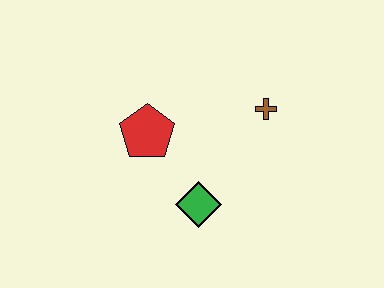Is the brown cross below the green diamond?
No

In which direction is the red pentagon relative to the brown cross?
The red pentagon is to the left of the brown cross.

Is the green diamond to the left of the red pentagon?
No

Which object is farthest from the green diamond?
The brown cross is farthest from the green diamond.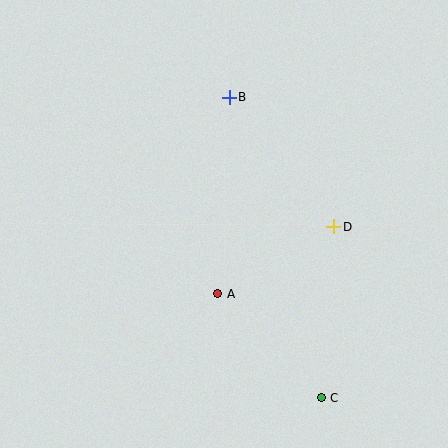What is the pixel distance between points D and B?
The distance between D and B is 167 pixels.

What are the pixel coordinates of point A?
Point A is at (218, 294).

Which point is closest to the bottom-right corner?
Point C is closest to the bottom-right corner.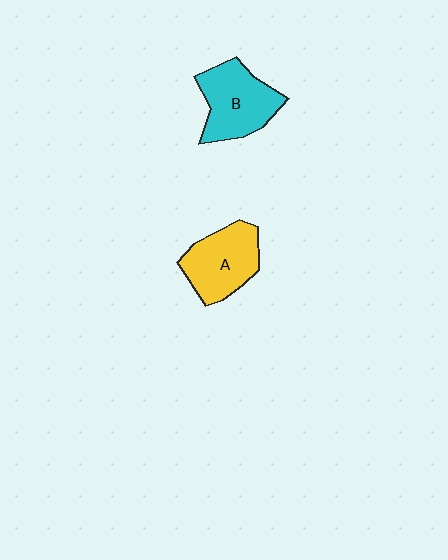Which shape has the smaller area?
Shape A (yellow).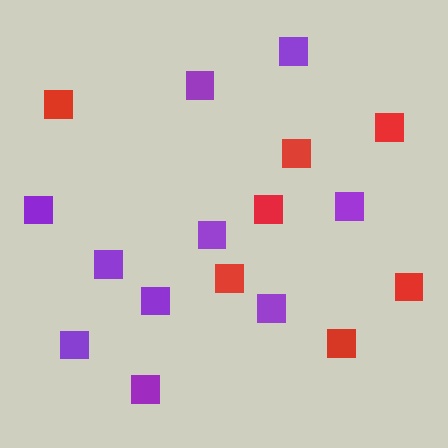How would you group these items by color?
There are 2 groups: one group of red squares (7) and one group of purple squares (10).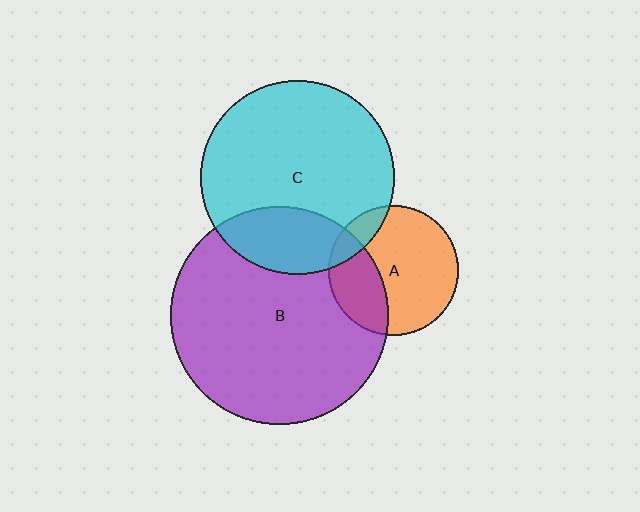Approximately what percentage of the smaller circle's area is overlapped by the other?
Approximately 10%.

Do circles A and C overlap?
Yes.